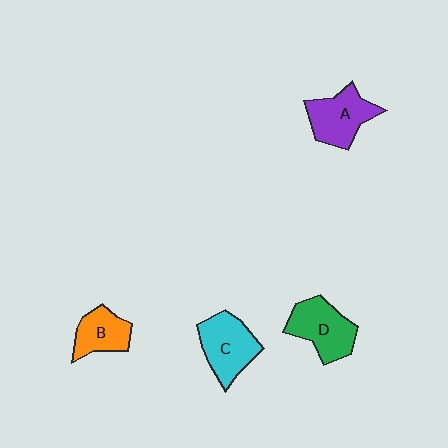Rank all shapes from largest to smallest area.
From largest to smallest: C (cyan), D (green), A (purple), B (orange).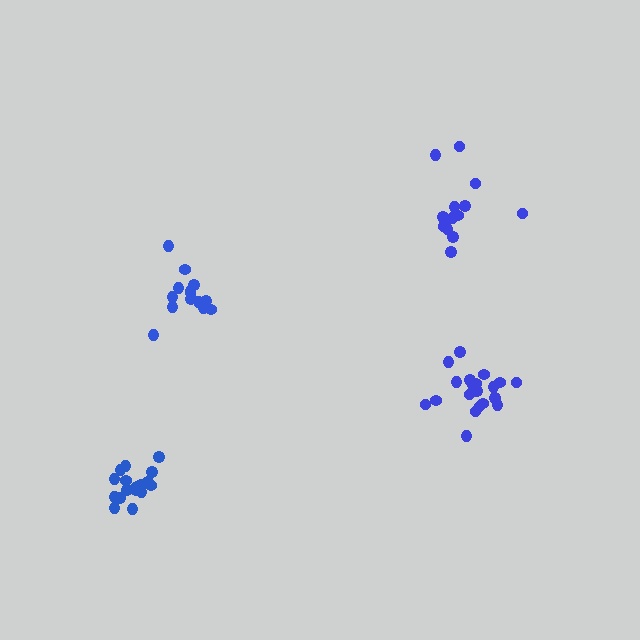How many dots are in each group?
Group 1: 17 dots, Group 2: 20 dots, Group 3: 14 dots, Group 4: 14 dots (65 total).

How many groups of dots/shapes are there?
There are 4 groups.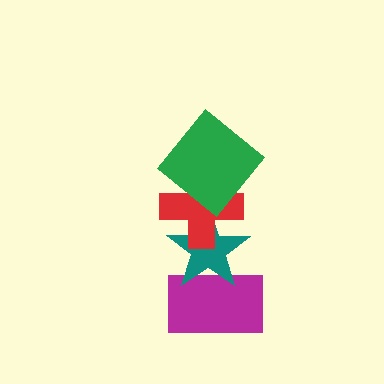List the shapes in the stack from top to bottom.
From top to bottom: the green diamond, the red cross, the teal star, the magenta rectangle.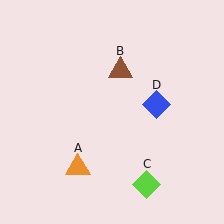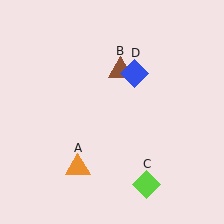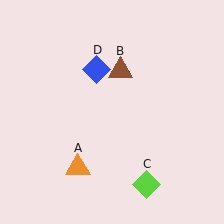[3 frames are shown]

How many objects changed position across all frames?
1 object changed position: blue diamond (object D).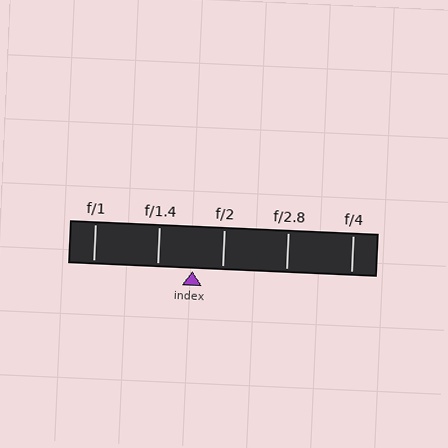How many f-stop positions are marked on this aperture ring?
There are 5 f-stop positions marked.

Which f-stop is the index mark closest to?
The index mark is closest to f/2.